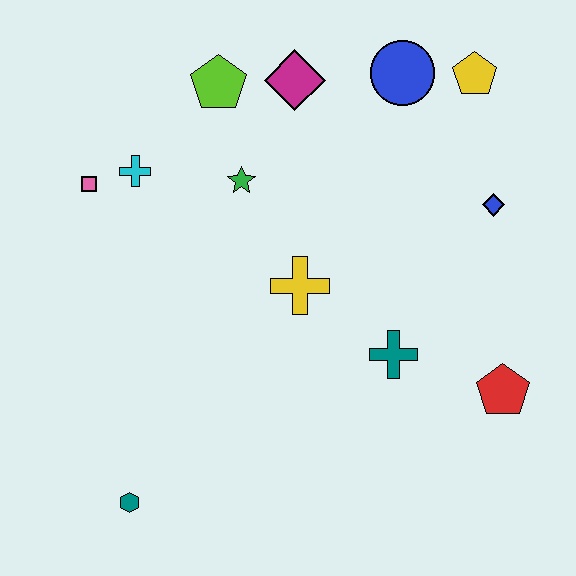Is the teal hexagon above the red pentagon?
No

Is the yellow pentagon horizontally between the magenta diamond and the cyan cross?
No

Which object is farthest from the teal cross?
The pink square is farthest from the teal cross.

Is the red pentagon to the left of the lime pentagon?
No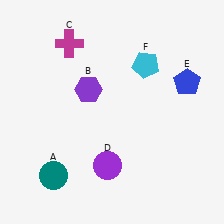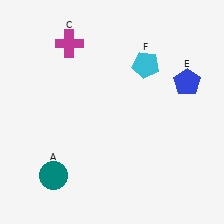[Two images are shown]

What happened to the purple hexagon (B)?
The purple hexagon (B) was removed in Image 2. It was in the top-left area of Image 1.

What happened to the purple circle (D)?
The purple circle (D) was removed in Image 2. It was in the bottom-left area of Image 1.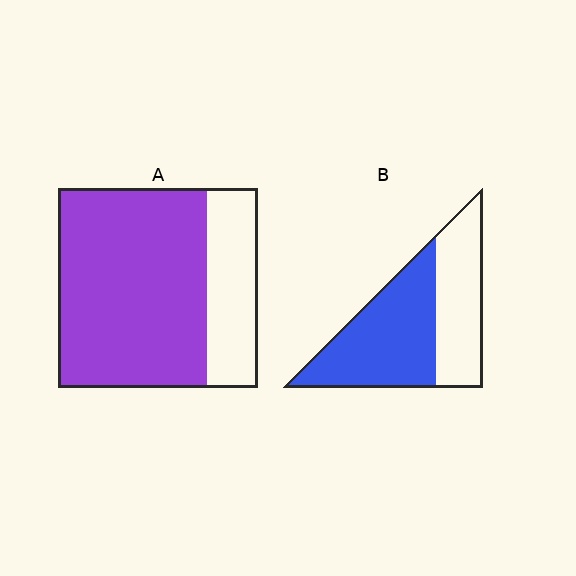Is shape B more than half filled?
Yes.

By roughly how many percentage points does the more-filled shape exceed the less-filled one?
By roughly 15 percentage points (A over B).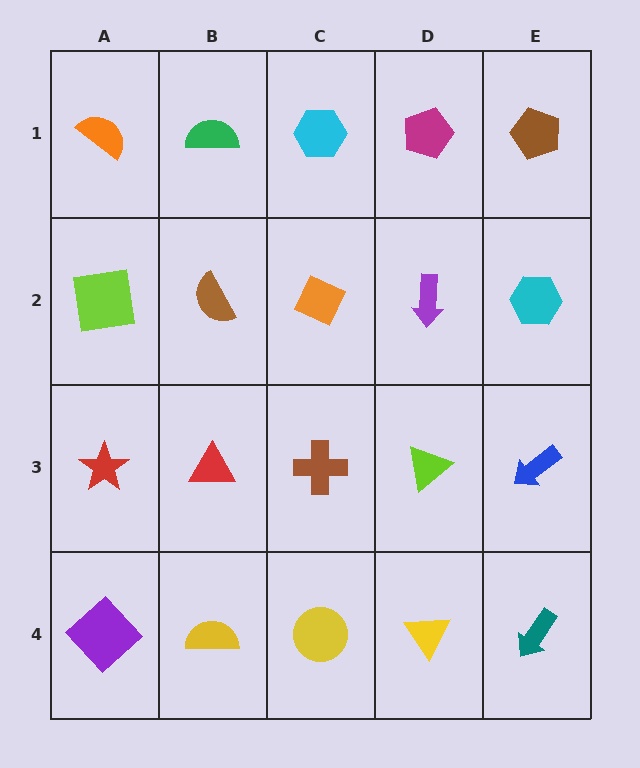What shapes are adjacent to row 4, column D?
A lime triangle (row 3, column D), a yellow circle (row 4, column C), a teal arrow (row 4, column E).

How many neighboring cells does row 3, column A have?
3.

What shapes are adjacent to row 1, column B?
A brown semicircle (row 2, column B), an orange semicircle (row 1, column A), a cyan hexagon (row 1, column C).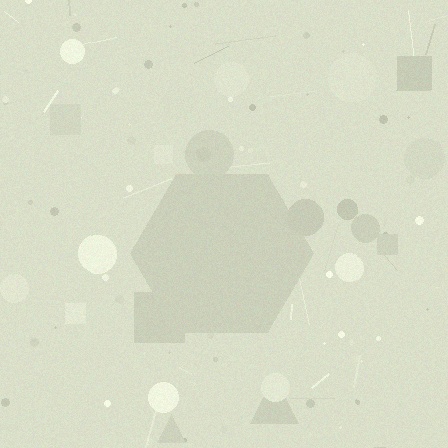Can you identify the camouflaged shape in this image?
The camouflaged shape is a hexagon.